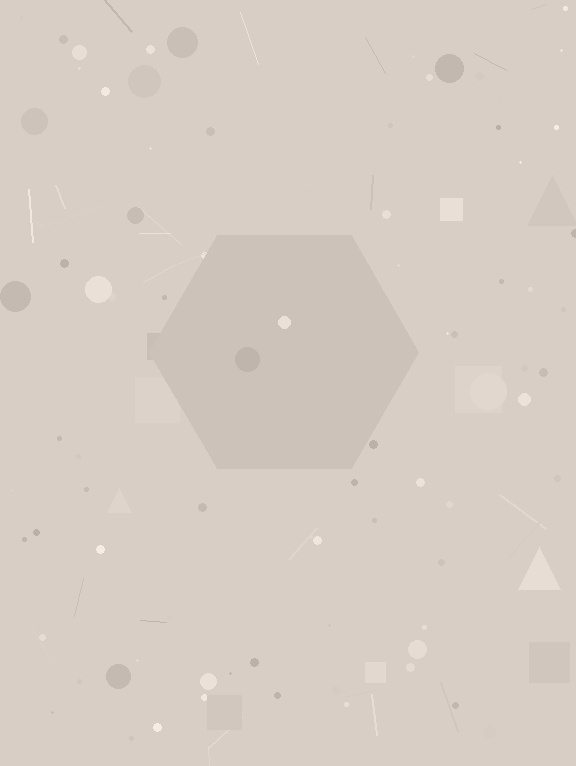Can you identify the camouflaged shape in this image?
The camouflaged shape is a hexagon.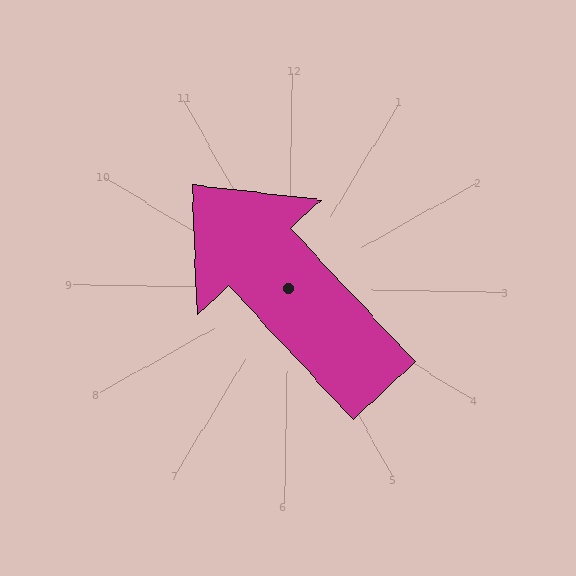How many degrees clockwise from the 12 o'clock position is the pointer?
Approximately 316 degrees.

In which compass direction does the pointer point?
Northwest.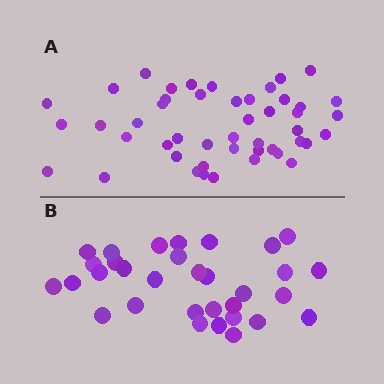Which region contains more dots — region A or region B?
Region A (the top region) has more dots.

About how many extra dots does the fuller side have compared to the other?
Region A has approximately 15 more dots than region B.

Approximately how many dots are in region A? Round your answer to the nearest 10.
About 50 dots. (The exact count is 47, which rounds to 50.)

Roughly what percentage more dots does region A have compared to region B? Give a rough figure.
About 45% more.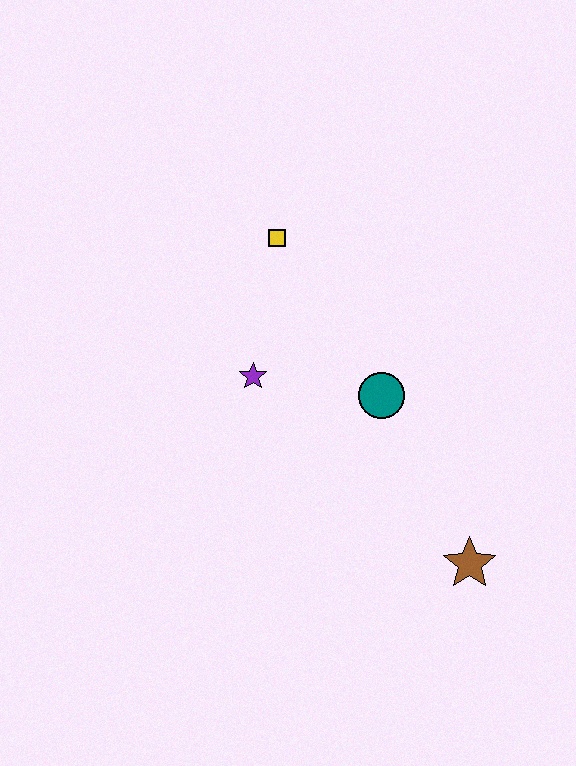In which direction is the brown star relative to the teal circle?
The brown star is below the teal circle.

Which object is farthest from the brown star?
The yellow square is farthest from the brown star.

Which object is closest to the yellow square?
The purple star is closest to the yellow square.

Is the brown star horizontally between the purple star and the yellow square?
No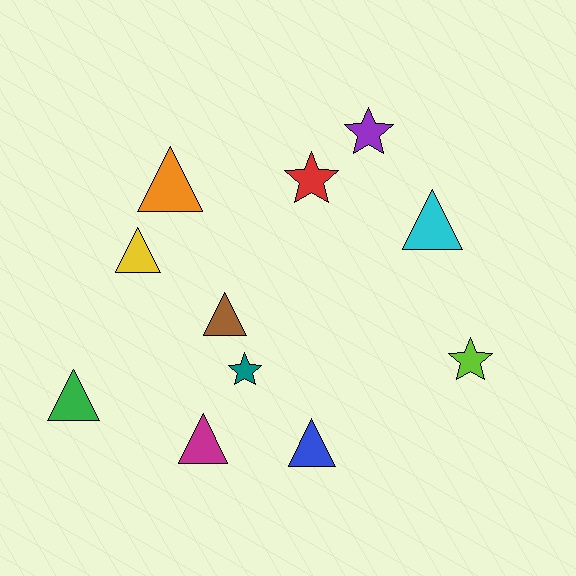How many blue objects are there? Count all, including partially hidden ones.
There is 1 blue object.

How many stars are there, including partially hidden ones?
There are 4 stars.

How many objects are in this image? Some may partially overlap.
There are 11 objects.